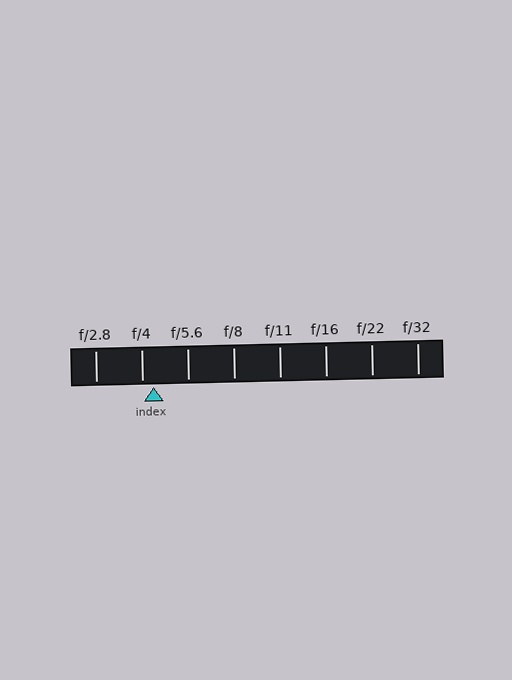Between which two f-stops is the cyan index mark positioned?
The index mark is between f/4 and f/5.6.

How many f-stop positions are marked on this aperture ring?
There are 8 f-stop positions marked.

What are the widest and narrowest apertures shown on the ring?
The widest aperture shown is f/2.8 and the narrowest is f/32.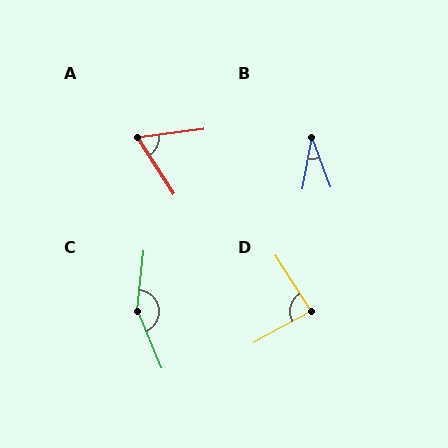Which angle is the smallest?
B, at approximately 30 degrees.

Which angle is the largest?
C, at approximately 150 degrees.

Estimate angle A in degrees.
Approximately 64 degrees.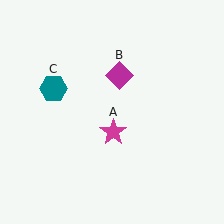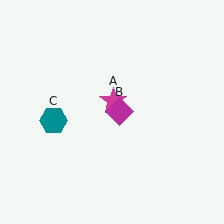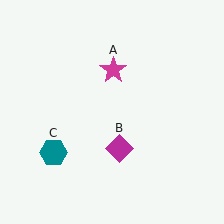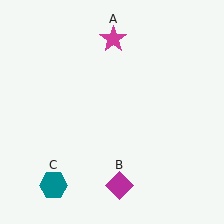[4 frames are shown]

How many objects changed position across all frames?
3 objects changed position: magenta star (object A), magenta diamond (object B), teal hexagon (object C).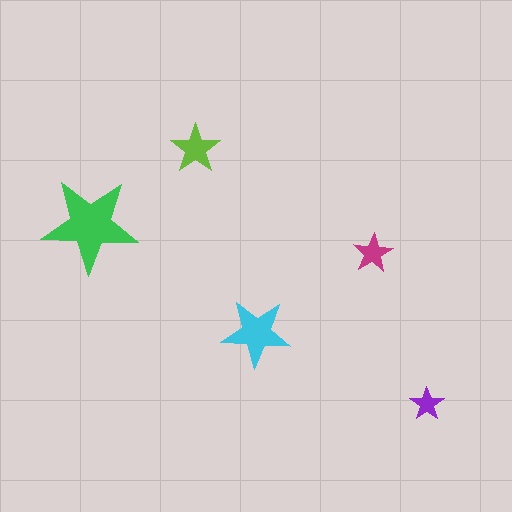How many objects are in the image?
There are 5 objects in the image.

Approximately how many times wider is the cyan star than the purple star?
About 2 times wider.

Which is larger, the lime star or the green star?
The green one.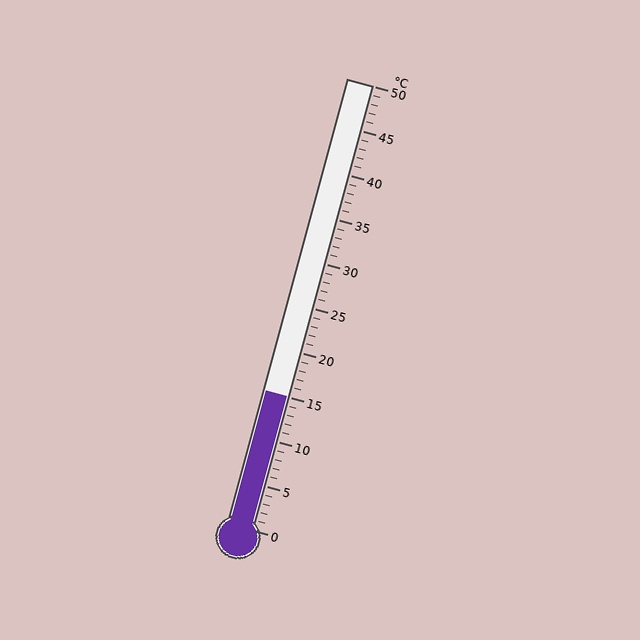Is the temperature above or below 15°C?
The temperature is at 15°C.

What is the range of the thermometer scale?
The thermometer scale ranges from 0°C to 50°C.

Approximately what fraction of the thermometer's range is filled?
The thermometer is filled to approximately 30% of its range.